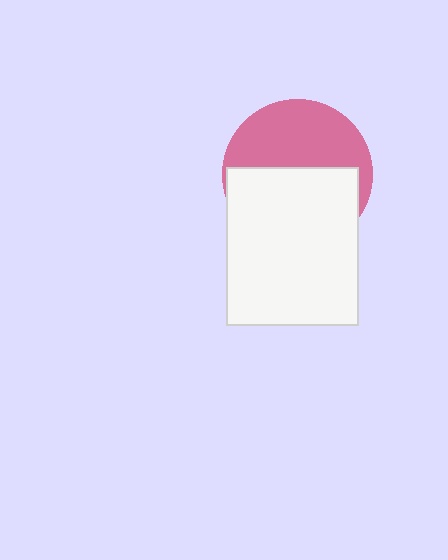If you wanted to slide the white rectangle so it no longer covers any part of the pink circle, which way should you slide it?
Slide it down — that is the most direct way to separate the two shapes.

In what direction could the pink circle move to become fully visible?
The pink circle could move up. That would shift it out from behind the white rectangle entirely.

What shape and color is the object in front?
The object in front is a white rectangle.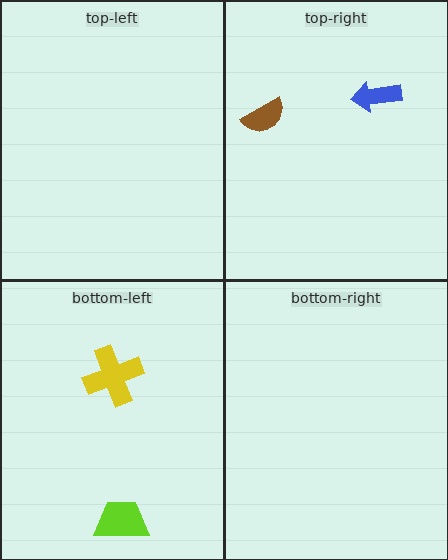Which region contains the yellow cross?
The bottom-left region.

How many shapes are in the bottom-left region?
2.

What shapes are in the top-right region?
The brown semicircle, the blue arrow.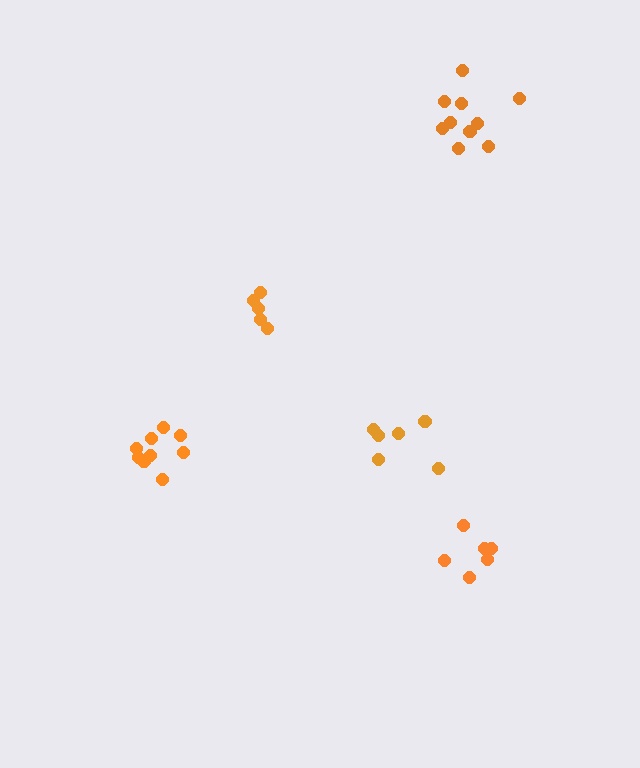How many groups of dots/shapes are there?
There are 5 groups.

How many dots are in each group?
Group 1: 5 dots, Group 2: 11 dots, Group 3: 6 dots, Group 4: 10 dots, Group 5: 6 dots (38 total).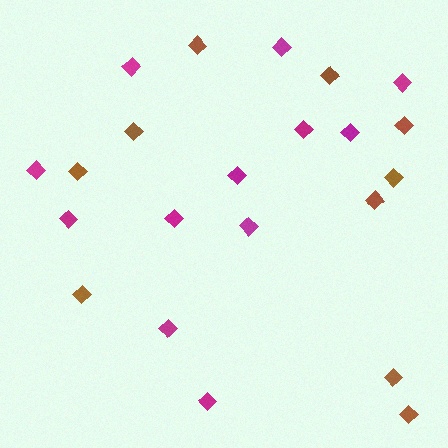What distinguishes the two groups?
There are 2 groups: one group of magenta diamonds (12) and one group of brown diamonds (10).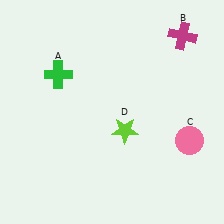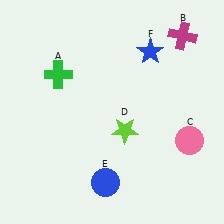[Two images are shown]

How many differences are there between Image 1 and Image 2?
There are 2 differences between the two images.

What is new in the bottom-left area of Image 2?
A blue circle (E) was added in the bottom-left area of Image 2.